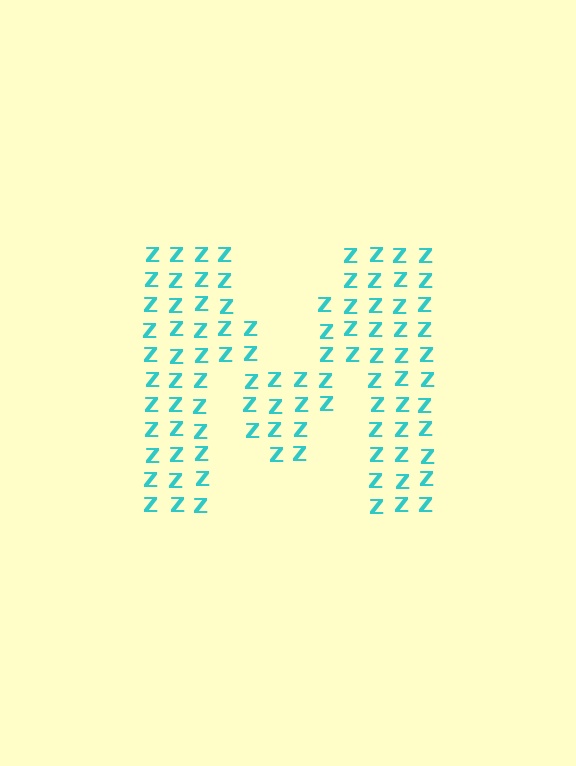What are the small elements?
The small elements are letter Z's.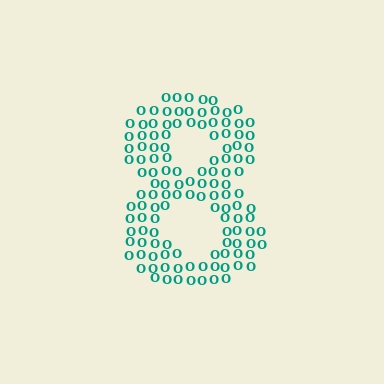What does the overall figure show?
The overall figure shows the digit 8.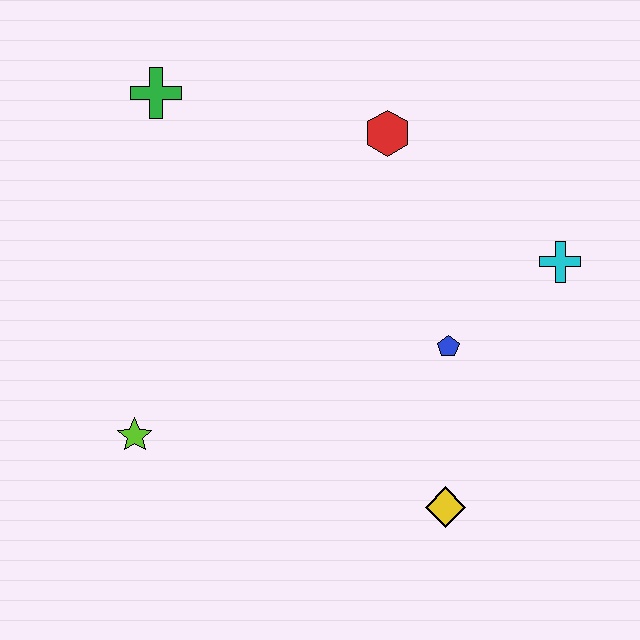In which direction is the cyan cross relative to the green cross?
The cyan cross is to the right of the green cross.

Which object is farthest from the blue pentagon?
The green cross is farthest from the blue pentagon.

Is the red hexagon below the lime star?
No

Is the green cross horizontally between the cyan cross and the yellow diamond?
No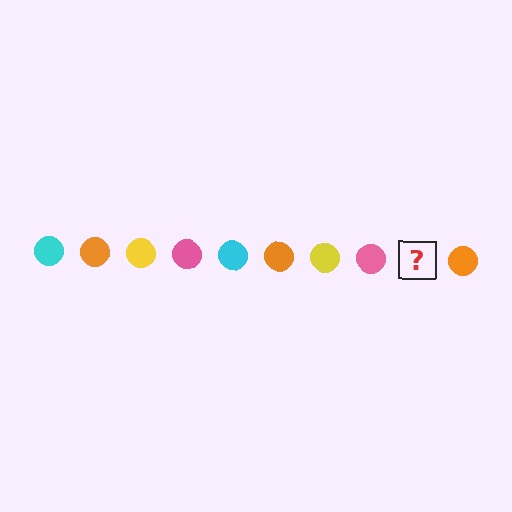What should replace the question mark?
The question mark should be replaced with a cyan circle.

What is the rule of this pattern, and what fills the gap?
The rule is that the pattern cycles through cyan, orange, yellow, pink circles. The gap should be filled with a cyan circle.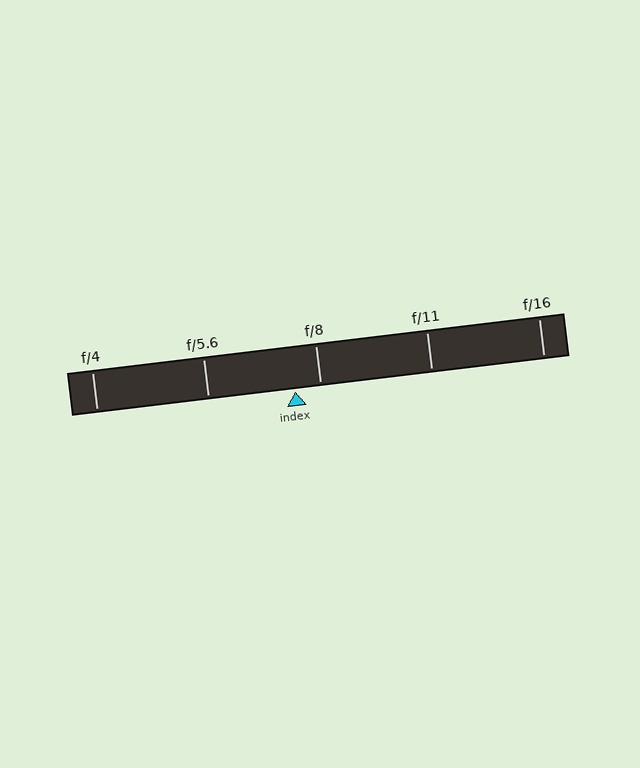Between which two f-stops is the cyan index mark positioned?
The index mark is between f/5.6 and f/8.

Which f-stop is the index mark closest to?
The index mark is closest to f/8.